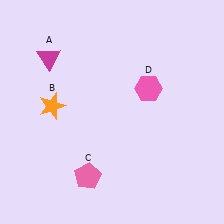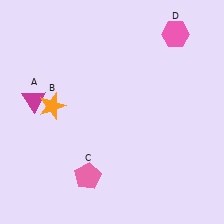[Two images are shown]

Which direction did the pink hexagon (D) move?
The pink hexagon (D) moved up.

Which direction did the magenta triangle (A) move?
The magenta triangle (A) moved down.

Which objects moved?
The objects that moved are: the magenta triangle (A), the pink hexagon (D).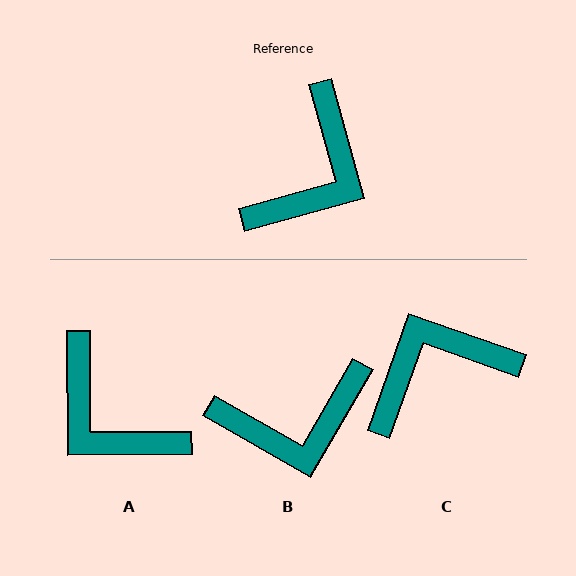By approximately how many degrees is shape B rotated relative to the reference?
Approximately 45 degrees clockwise.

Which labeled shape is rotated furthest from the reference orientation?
C, about 145 degrees away.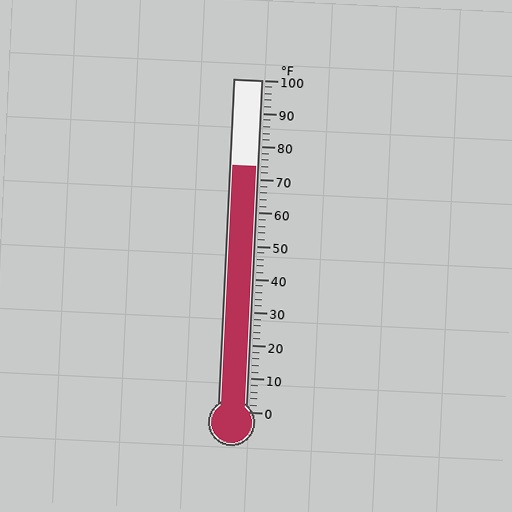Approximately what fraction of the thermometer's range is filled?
The thermometer is filled to approximately 75% of its range.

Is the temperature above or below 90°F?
The temperature is below 90°F.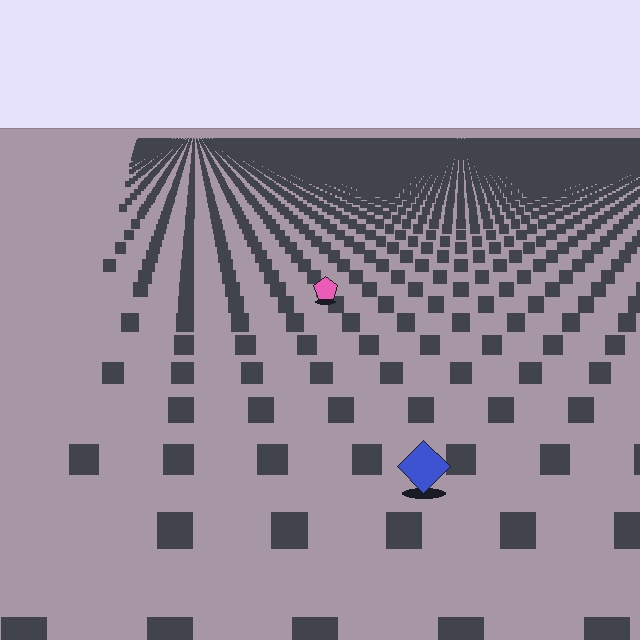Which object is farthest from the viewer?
The pink pentagon is farthest from the viewer. It appears smaller and the ground texture around it is denser.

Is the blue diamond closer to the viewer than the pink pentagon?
Yes. The blue diamond is closer — you can tell from the texture gradient: the ground texture is coarser near it.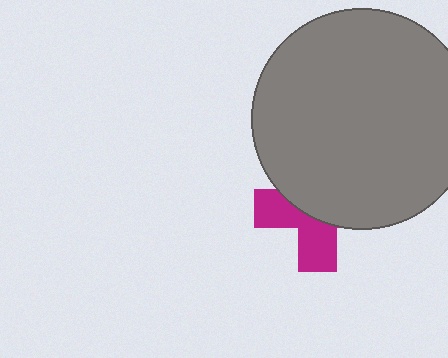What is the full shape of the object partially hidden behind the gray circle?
The partially hidden object is a magenta cross.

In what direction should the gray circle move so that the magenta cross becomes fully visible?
The gray circle should move up. That is the shortest direction to clear the overlap and leave the magenta cross fully visible.